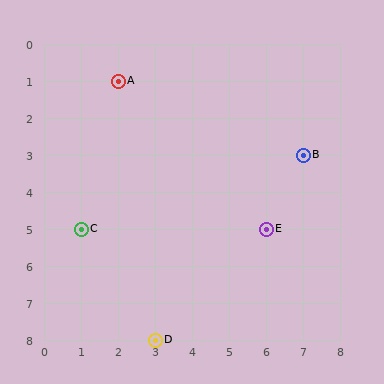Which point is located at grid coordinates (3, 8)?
Point D is at (3, 8).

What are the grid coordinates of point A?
Point A is at grid coordinates (2, 1).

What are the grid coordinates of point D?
Point D is at grid coordinates (3, 8).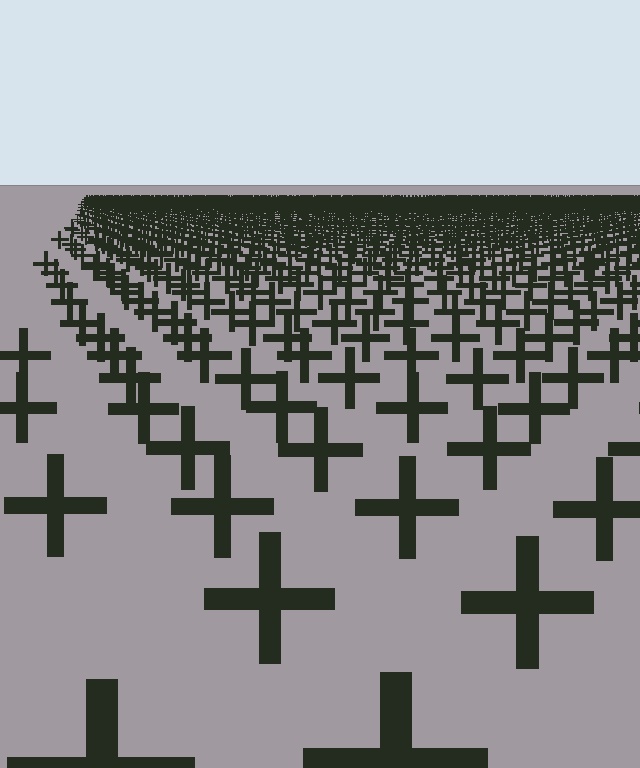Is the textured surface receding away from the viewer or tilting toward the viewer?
The surface is receding away from the viewer. Texture elements get smaller and denser toward the top.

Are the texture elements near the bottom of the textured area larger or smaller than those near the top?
Larger. Near the bottom, elements are closer to the viewer and appear at a bigger on-screen size.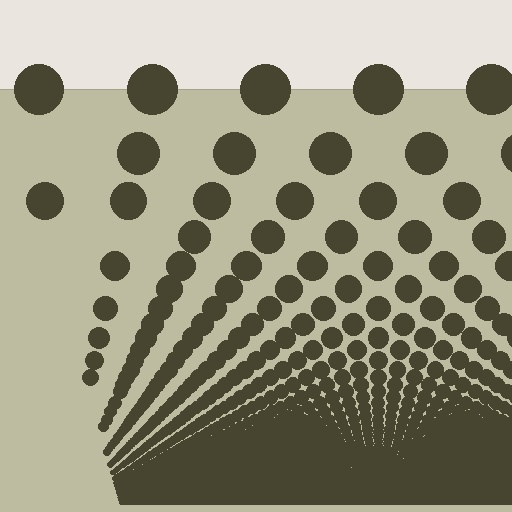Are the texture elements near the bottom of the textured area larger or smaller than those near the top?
Smaller. The gradient is inverted — elements near the bottom are smaller and denser.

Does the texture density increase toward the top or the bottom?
Density increases toward the bottom.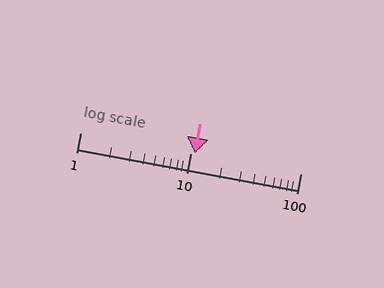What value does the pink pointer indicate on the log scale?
The pointer indicates approximately 11.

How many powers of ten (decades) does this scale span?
The scale spans 2 decades, from 1 to 100.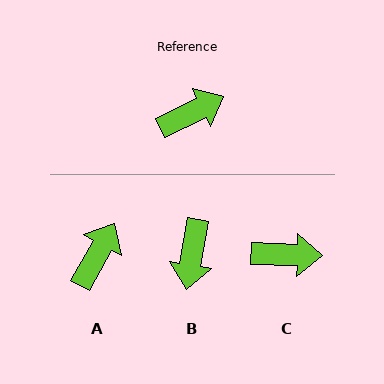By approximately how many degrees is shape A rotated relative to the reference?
Approximately 35 degrees counter-clockwise.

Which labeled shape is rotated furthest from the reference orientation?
B, about 126 degrees away.